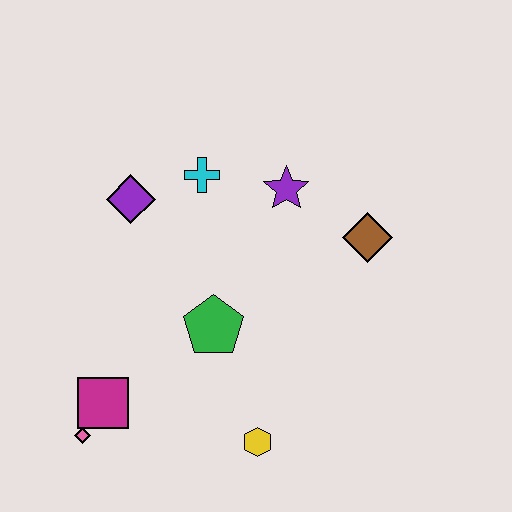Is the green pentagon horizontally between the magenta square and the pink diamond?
No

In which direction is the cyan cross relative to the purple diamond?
The cyan cross is to the right of the purple diamond.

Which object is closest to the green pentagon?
The yellow hexagon is closest to the green pentagon.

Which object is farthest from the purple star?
The pink diamond is farthest from the purple star.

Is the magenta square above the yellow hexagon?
Yes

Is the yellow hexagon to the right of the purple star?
No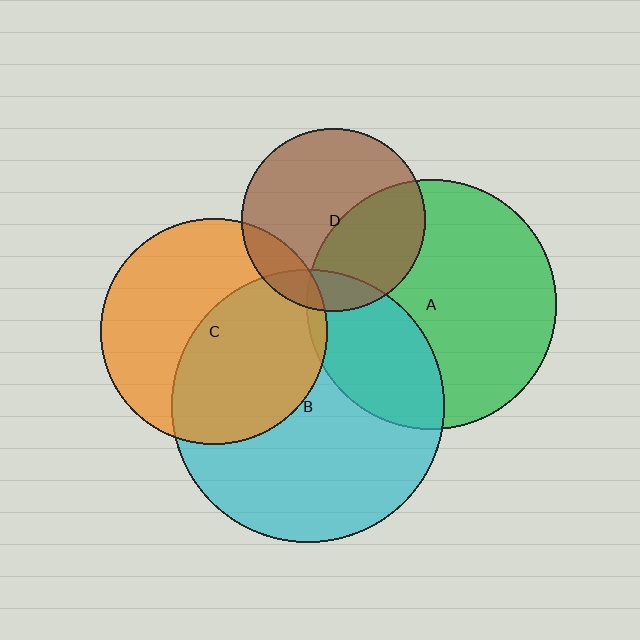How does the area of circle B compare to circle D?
Approximately 2.2 times.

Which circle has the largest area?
Circle B (cyan).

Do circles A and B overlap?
Yes.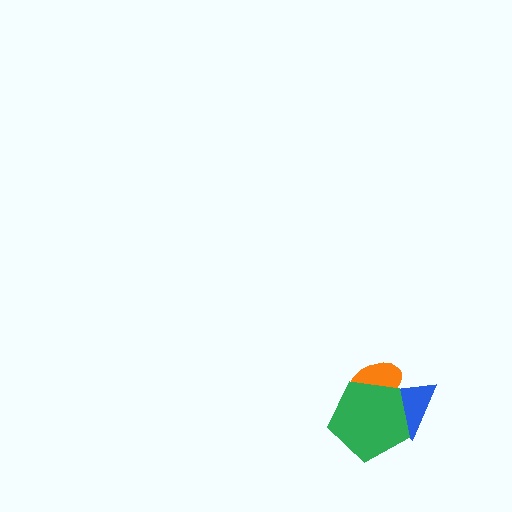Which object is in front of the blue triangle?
The green pentagon is in front of the blue triangle.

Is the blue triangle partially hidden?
Yes, it is partially covered by another shape.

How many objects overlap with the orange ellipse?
2 objects overlap with the orange ellipse.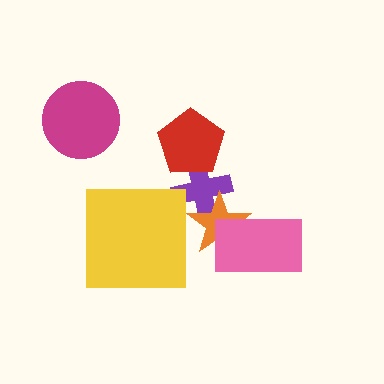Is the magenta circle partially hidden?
No, no other shape covers it.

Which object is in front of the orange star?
The pink rectangle is in front of the orange star.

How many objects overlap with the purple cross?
2 objects overlap with the purple cross.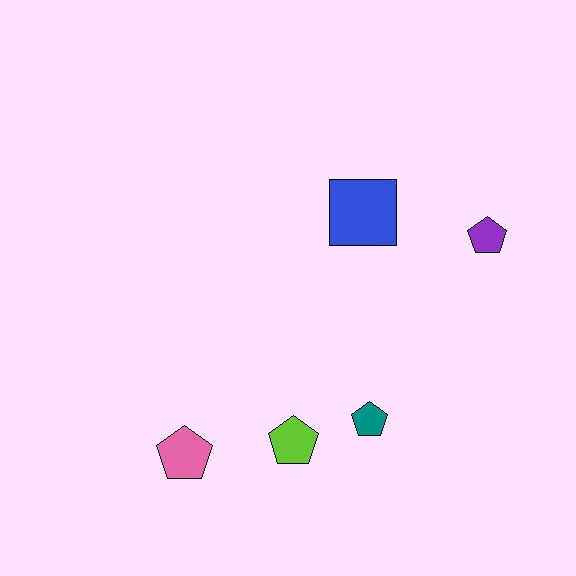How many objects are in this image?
There are 5 objects.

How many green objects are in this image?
There are no green objects.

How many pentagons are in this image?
There are 4 pentagons.